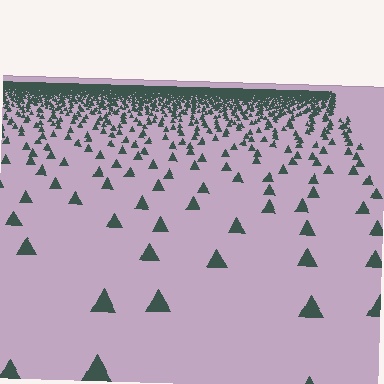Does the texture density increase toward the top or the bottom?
Density increases toward the top.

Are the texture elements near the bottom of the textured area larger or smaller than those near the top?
Larger. Near the bottom, elements are closer to the viewer and appear at a bigger on-screen size.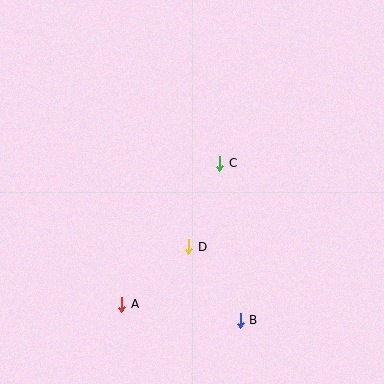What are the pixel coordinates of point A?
Point A is at (122, 304).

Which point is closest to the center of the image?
Point C at (220, 163) is closest to the center.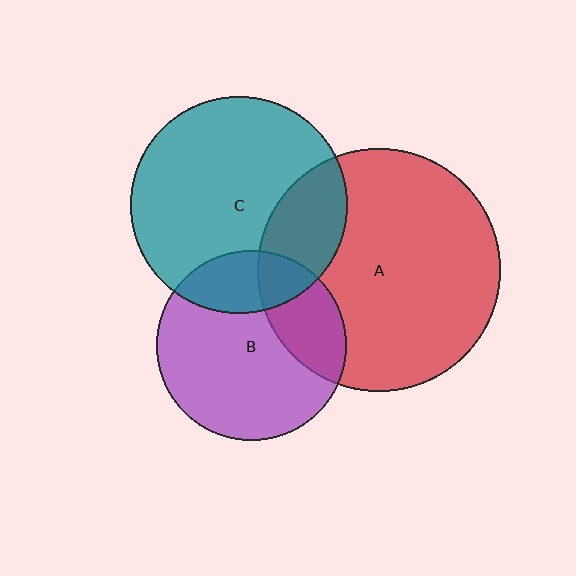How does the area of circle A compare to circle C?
Approximately 1.3 times.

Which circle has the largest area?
Circle A (red).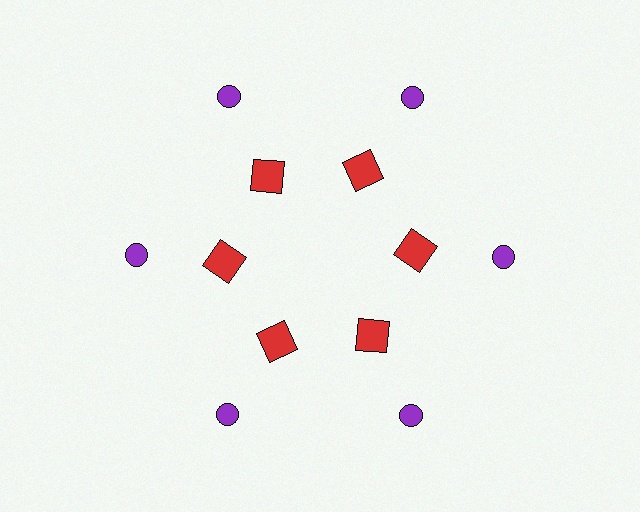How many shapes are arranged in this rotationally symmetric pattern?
There are 12 shapes, arranged in 6 groups of 2.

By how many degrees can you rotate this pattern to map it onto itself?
The pattern maps onto itself every 60 degrees of rotation.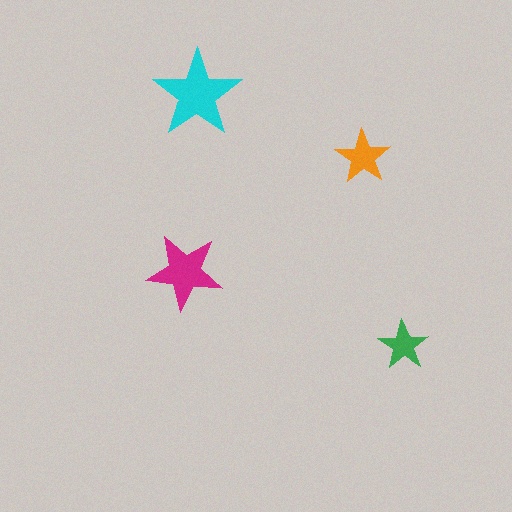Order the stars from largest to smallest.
the cyan one, the magenta one, the orange one, the green one.